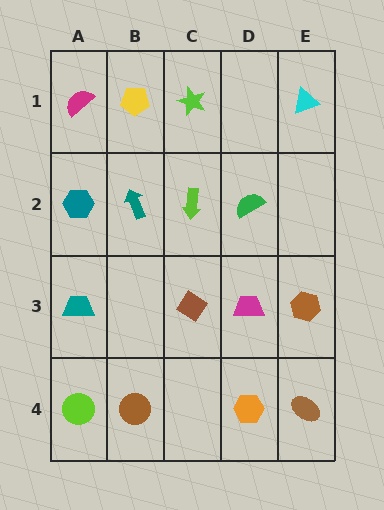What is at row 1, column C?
A lime star.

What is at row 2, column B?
A teal arrow.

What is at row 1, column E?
A cyan triangle.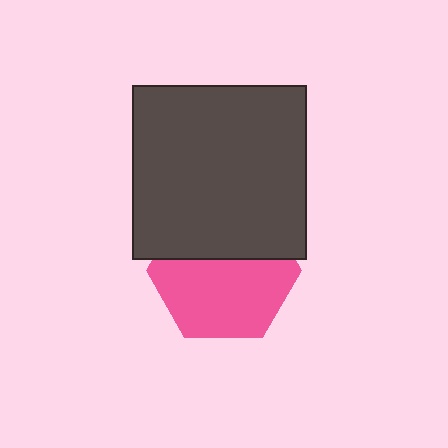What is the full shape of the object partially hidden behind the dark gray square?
The partially hidden object is a pink hexagon.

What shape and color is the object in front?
The object in front is a dark gray square.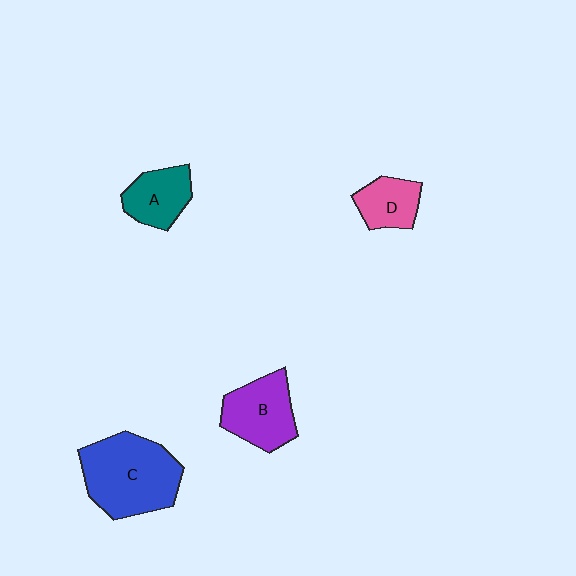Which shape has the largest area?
Shape C (blue).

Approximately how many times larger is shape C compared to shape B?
Approximately 1.5 times.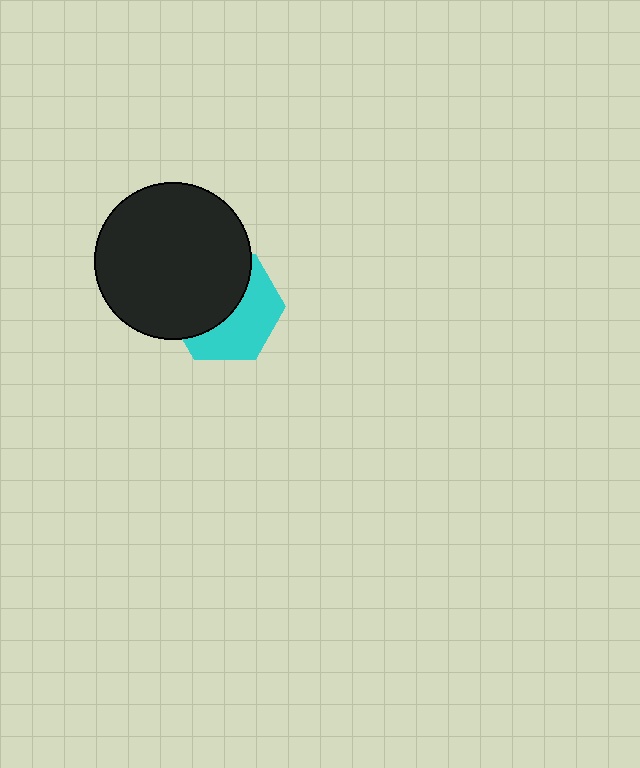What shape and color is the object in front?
The object in front is a black circle.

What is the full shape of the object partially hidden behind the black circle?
The partially hidden object is a cyan hexagon.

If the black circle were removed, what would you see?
You would see the complete cyan hexagon.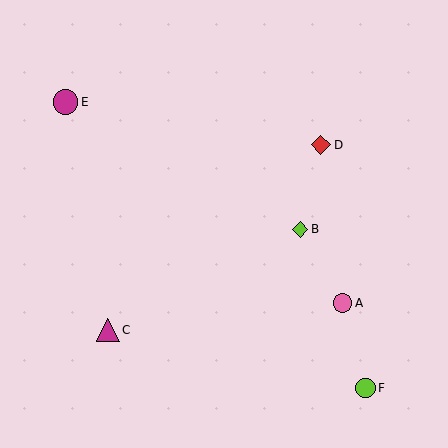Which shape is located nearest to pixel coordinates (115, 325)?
The magenta triangle (labeled C) at (108, 330) is nearest to that location.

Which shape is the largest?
The magenta circle (labeled E) is the largest.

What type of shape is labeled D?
Shape D is a red diamond.